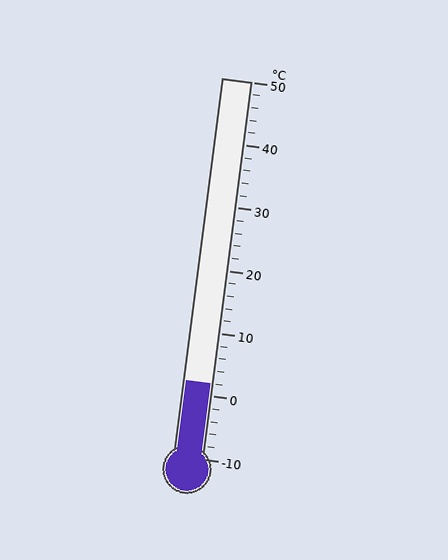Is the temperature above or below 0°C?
The temperature is above 0°C.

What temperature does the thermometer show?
The thermometer shows approximately 2°C.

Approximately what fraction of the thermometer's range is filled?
The thermometer is filled to approximately 20% of its range.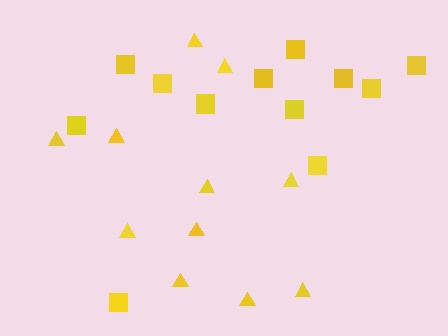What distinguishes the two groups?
There are 2 groups: one group of squares (12) and one group of triangles (11).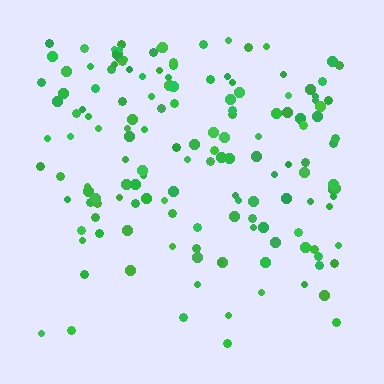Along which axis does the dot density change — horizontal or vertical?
Vertical.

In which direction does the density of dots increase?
From bottom to top, with the top side densest.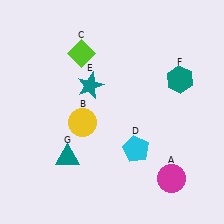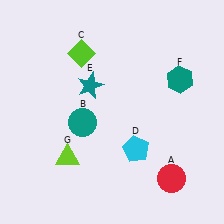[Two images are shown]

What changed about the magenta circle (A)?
In Image 1, A is magenta. In Image 2, it changed to red.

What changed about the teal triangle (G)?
In Image 1, G is teal. In Image 2, it changed to lime.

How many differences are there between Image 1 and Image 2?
There are 3 differences between the two images.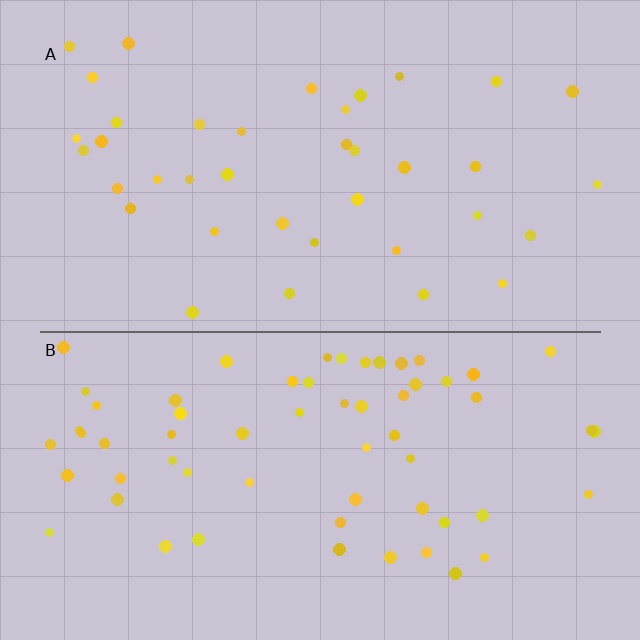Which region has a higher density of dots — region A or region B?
B (the bottom).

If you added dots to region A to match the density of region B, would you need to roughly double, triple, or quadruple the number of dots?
Approximately double.